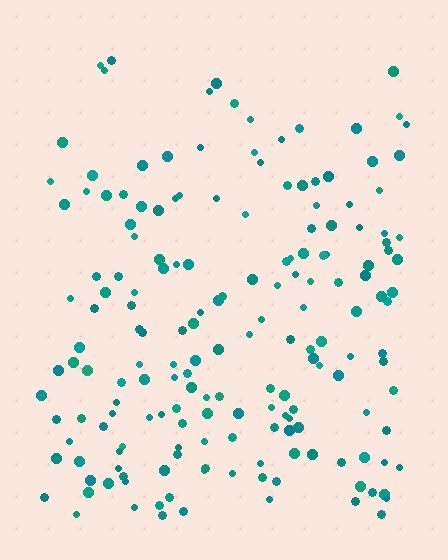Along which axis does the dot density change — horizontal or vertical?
Vertical.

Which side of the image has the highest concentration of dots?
The bottom.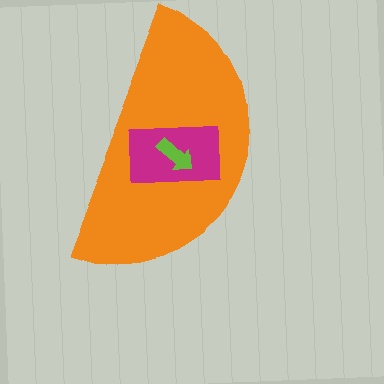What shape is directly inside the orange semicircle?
The magenta rectangle.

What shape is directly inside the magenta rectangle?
The lime arrow.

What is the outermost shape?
The orange semicircle.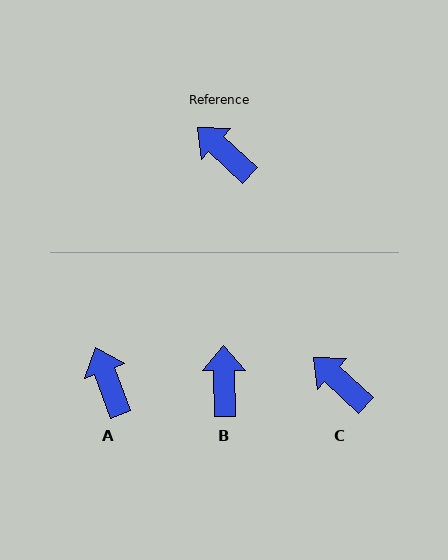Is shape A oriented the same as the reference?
No, it is off by about 27 degrees.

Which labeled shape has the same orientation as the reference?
C.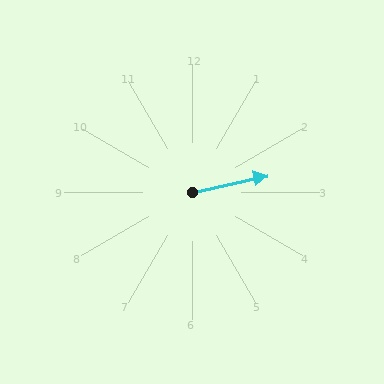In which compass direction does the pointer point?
East.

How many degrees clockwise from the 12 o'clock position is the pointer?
Approximately 77 degrees.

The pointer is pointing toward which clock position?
Roughly 3 o'clock.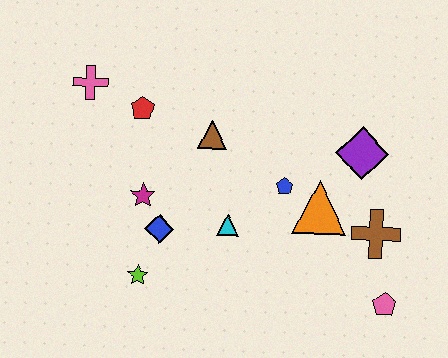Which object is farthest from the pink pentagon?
The pink cross is farthest from the pink pentagon.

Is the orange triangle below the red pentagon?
Yes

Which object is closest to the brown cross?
The orange triangle is closest to the brown cross.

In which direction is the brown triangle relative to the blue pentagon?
The brown triangle is to the left of the blue pentagon.